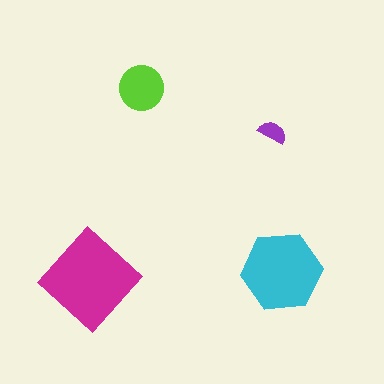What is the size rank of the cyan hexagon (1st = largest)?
2nd.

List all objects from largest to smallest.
The magenta diamond, the cyan hexagon, the lime circle, the purple semicircle.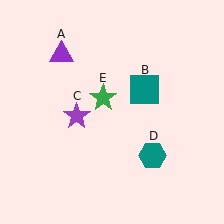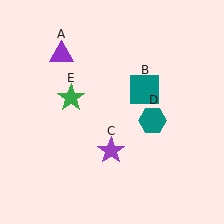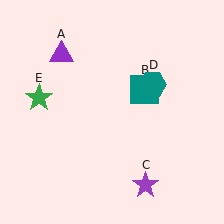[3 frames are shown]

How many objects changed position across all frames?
3 objects changed position: purple star (object C), teal hexagon (object D), green star (object E).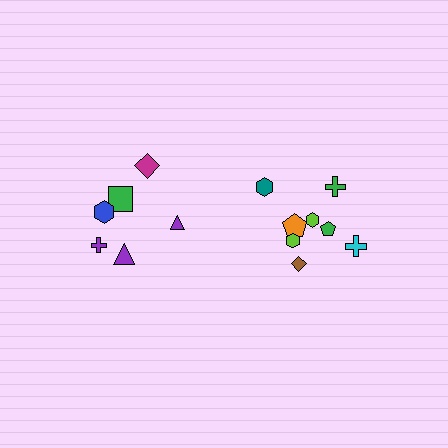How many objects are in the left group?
There are 6 objects.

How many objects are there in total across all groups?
There are 14 objects.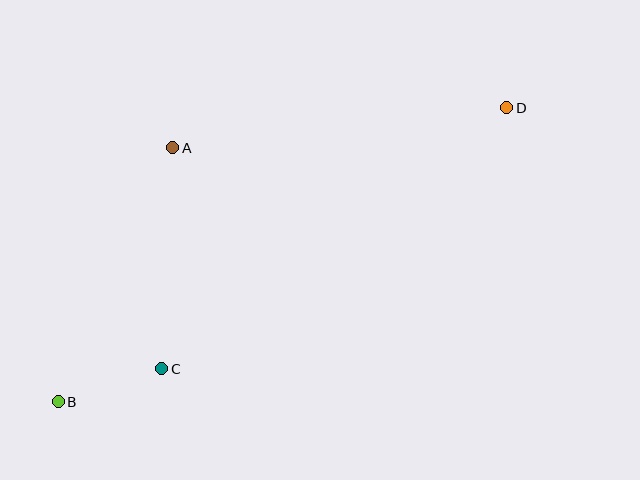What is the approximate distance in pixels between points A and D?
The distance between A and D is approximately 337 pixels.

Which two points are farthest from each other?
Points B and D are farthest from each other.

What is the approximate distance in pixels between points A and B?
The distance between A and B is approximately 278 pixels.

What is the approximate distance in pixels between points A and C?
The distance between A and C is approximately 221 pixels.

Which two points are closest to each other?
Points B and C are closest to each other.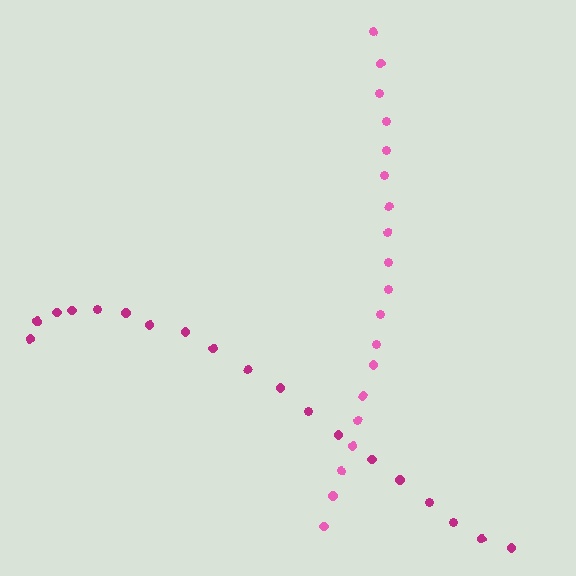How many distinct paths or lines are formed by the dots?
There are 2 distinct paths.